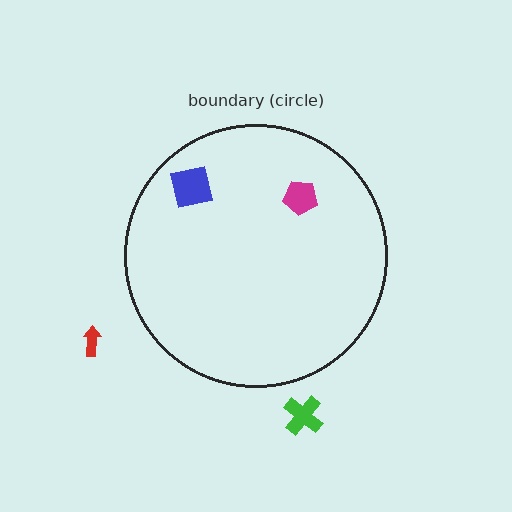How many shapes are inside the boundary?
2 inside, 2 outside.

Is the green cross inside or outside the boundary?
Outside.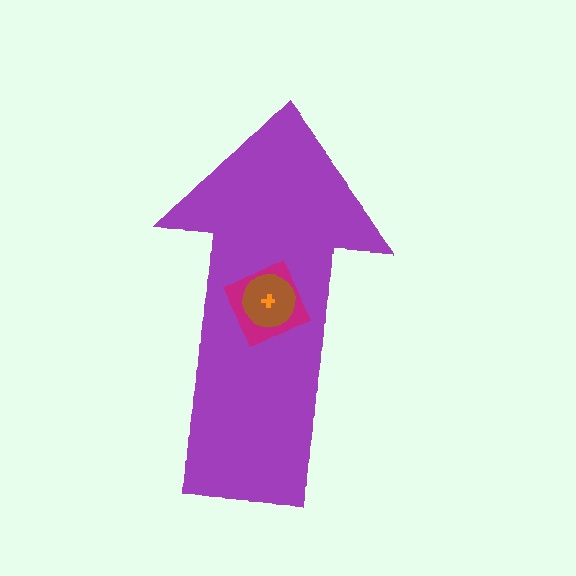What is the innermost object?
The orange cross.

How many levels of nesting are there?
4.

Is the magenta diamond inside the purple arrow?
Yes.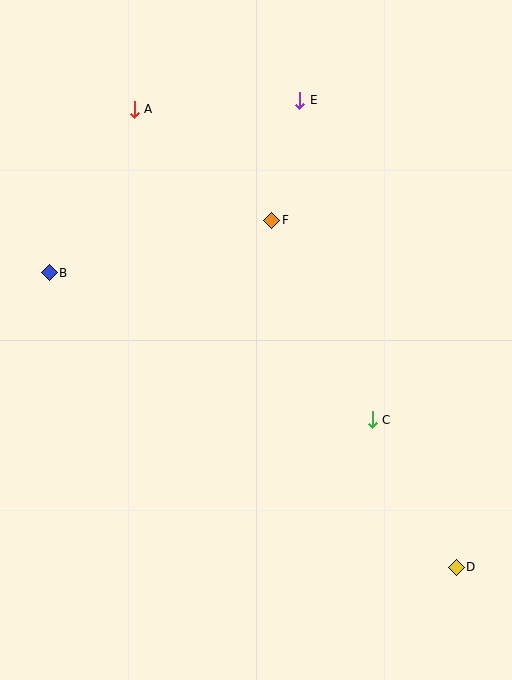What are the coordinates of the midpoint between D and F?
The midpoint between D and F is at (364, 394).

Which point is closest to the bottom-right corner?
Point D is closest to the bottom-right corner.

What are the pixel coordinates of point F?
Point F is at (272, 220).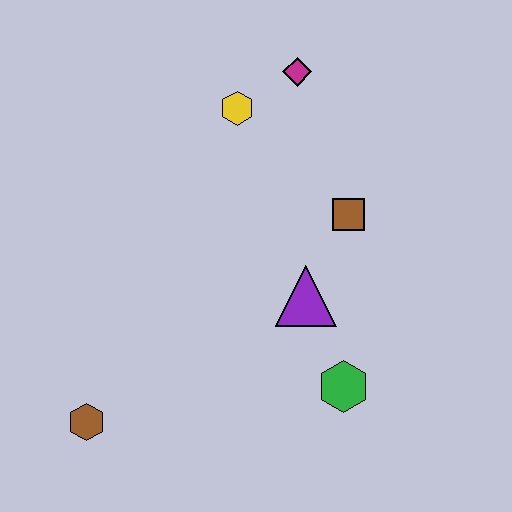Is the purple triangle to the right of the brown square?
No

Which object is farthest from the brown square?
The brown hexagon is farthest from the brown square.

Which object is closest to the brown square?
The purple triangle is closest to the brown square.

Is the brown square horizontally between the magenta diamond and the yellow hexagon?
No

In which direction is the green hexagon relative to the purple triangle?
The green hexagon is below the purple triangle.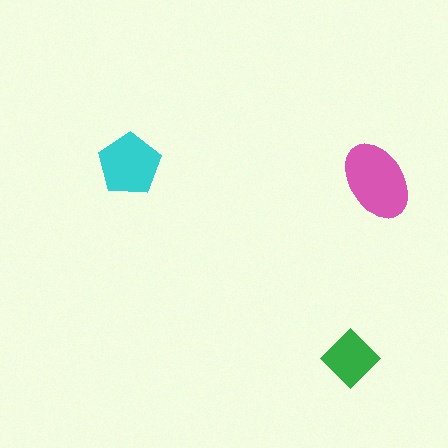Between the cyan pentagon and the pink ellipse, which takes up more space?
The pink ellipse.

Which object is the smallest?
The green diamond.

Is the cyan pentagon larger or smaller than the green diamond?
Larger.